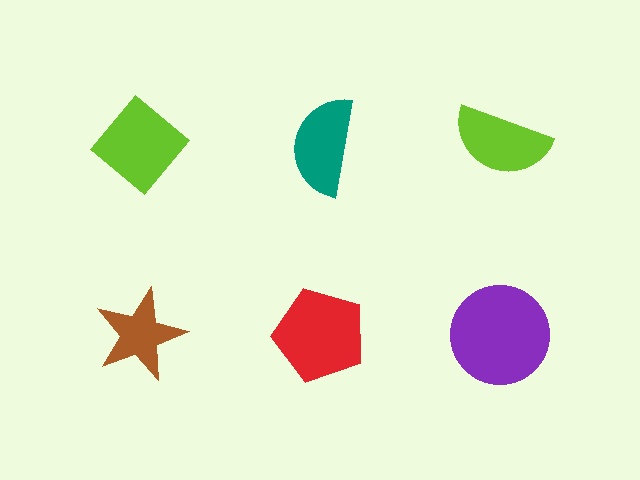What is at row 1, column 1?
A lime diamond.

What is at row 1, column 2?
A teal semicircle.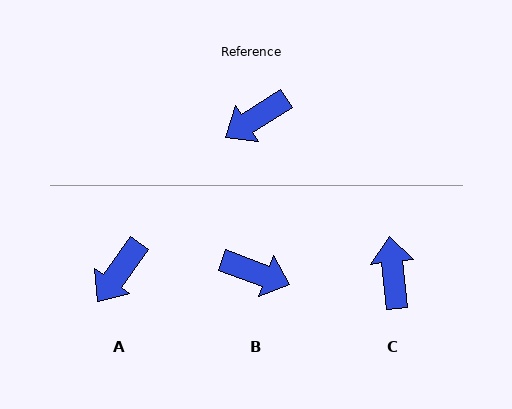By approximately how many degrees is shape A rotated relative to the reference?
Approximately 22 degrees counter-clockwise.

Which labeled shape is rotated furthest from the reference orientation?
B, about 127 degrees away.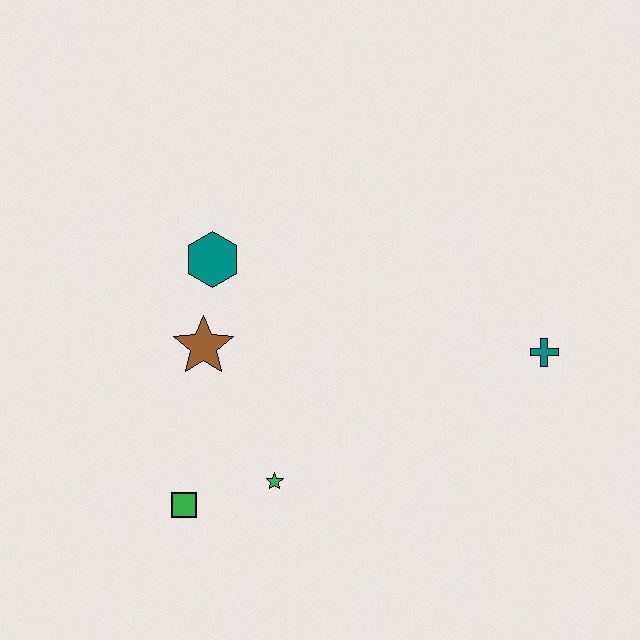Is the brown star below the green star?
No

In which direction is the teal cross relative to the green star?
The teal cross is to the right of the green star.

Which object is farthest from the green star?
The teal cross is farthest from the green star.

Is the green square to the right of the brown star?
No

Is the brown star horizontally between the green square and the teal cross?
Yes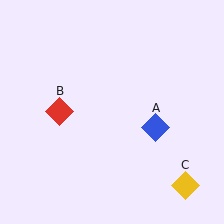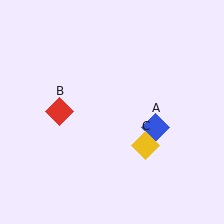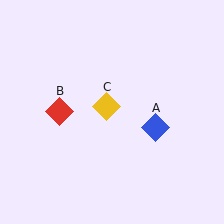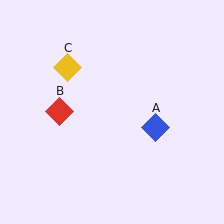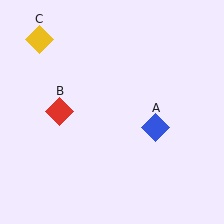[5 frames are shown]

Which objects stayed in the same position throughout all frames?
Blue diamond (object A) and red diamond (object B) remained stationary.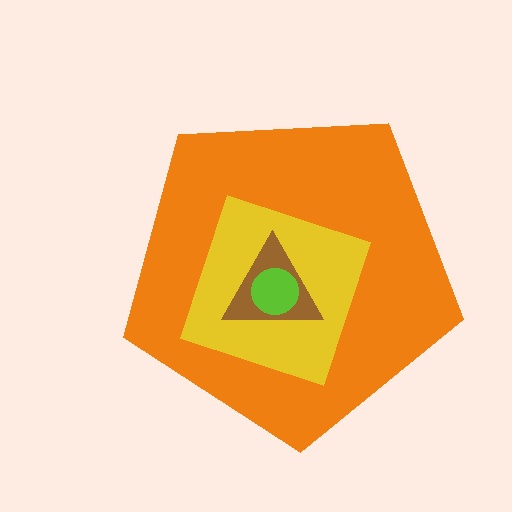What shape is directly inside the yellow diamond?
The brown triangle.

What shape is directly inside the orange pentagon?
The yellow diamond.